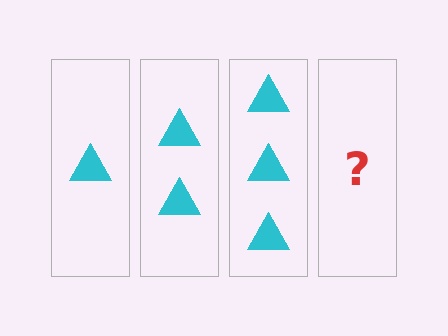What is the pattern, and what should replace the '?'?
The pattern is that each step adds one more triangle. The '?' should be 4 triangles.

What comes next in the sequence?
The next element should be 4 triangles.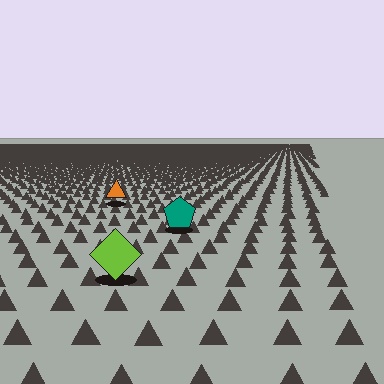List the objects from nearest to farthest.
From nearest to farthest: the lime diamond, the teal pentagon, the orange triangle.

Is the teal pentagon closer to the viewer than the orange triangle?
Yes. The teal pentagon is closer — you can tell from the texture gradient: the ground texture is coarser near it.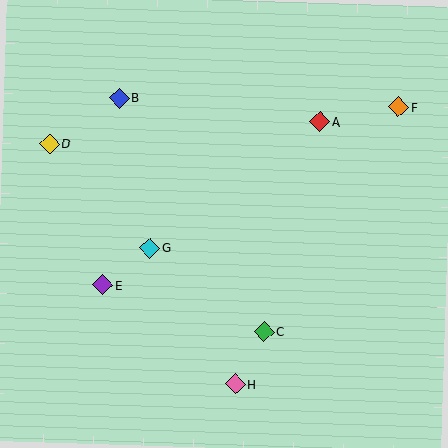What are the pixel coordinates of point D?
Point D is at (50, 144).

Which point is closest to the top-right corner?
Point F is closest to the top-right corner.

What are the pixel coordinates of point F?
Point F is at (398, 107).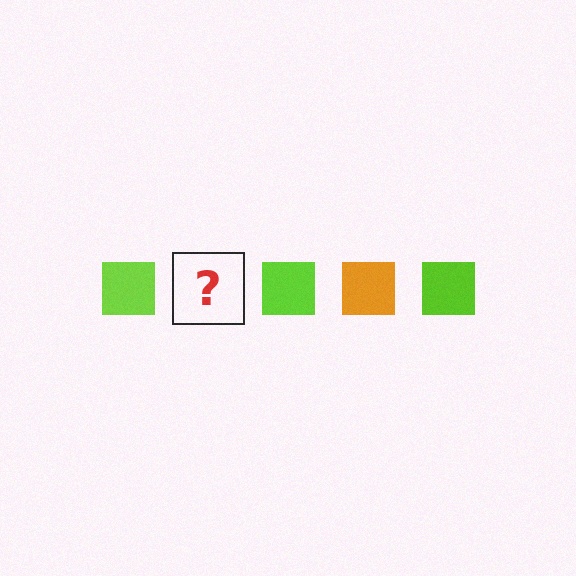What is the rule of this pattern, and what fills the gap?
The rule is that the pattern cycles through lime, orange squares. The gap should be filled with an orange square.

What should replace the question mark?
The question mark should be replaced with an orange square.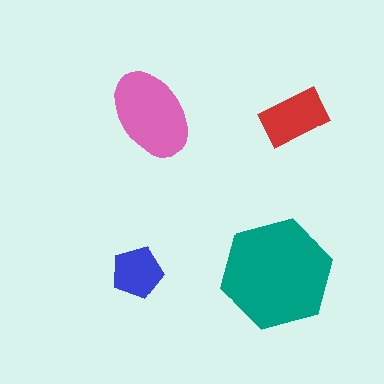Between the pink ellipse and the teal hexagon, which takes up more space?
The teal hexagon.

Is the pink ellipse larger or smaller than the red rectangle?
Larger.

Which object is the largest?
The teal hexagon.